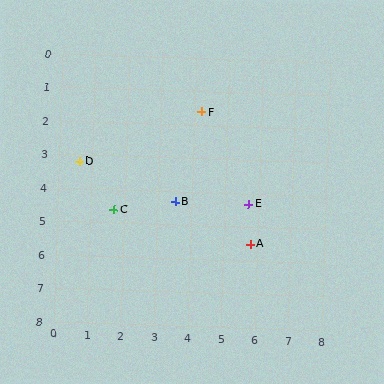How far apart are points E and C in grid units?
Points E and C are about 4.0 grid units apart.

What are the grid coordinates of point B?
Point B is at approximately (3.5, 4.3).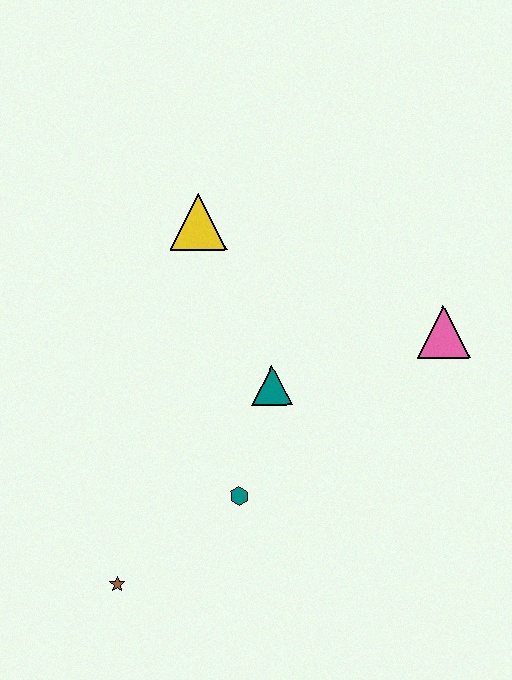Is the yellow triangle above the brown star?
Yes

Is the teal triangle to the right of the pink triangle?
No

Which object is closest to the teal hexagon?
The teal triangle is closest to the teal hexagon.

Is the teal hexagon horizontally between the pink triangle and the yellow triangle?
Yes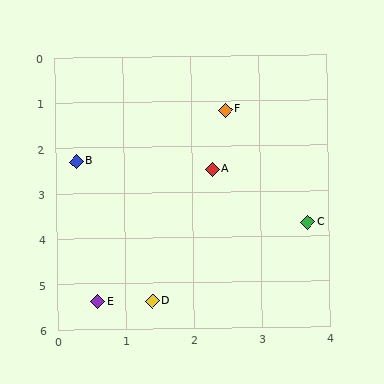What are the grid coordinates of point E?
Point E is at approximately (0.6, 5.4).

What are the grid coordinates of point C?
Point C is at approximately (3.7, 3.7).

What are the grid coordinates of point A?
Point A is at approximately (2.3, 2.5).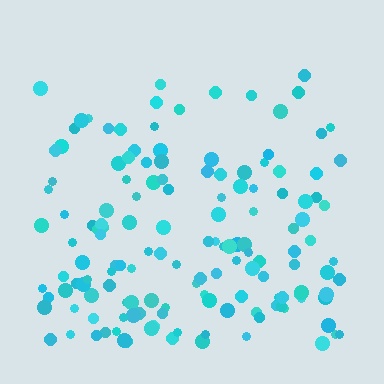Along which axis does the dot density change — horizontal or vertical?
Vertical.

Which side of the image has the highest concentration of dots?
The bottom.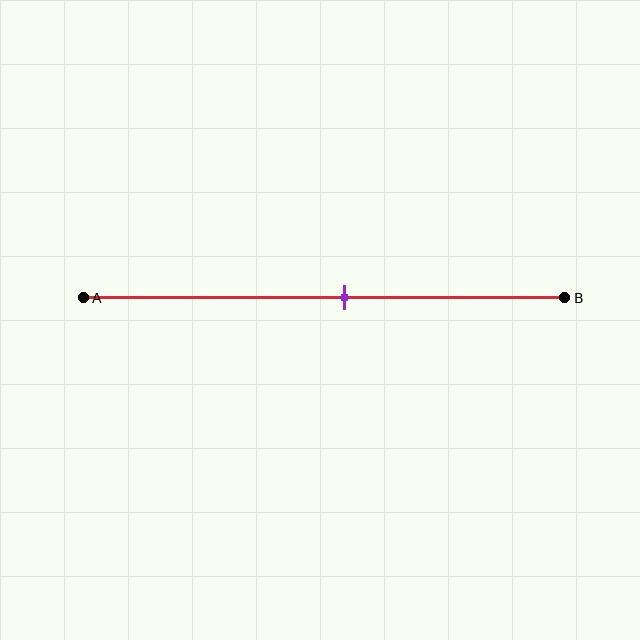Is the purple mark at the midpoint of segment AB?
No, the mark is at about 55% from A, not at the 50% midpoint.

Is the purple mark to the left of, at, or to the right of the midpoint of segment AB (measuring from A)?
The purple mark is to the right of the midpoint of segment AB.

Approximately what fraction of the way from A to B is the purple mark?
The purple mark is approximately 55% of the way from A to B.